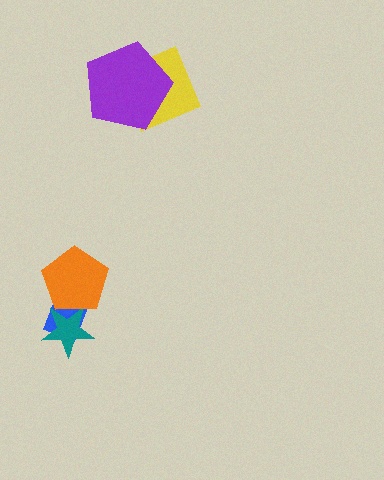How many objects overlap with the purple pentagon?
1 object overlaps with the purple pentagon.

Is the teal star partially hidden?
Yes, it is partially covered by another shape.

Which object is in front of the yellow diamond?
The purple pentagon is in front of the yellow diamond.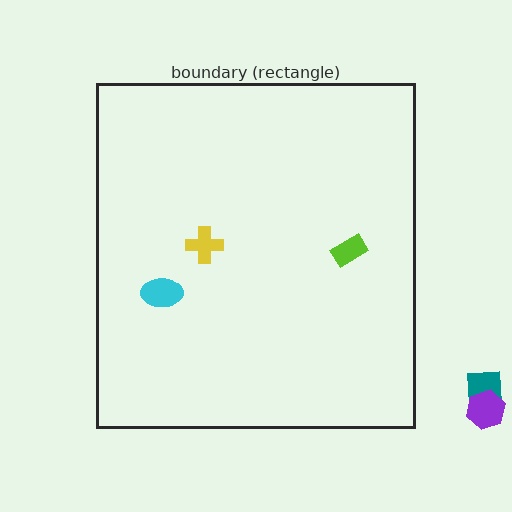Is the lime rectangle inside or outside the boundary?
Inside.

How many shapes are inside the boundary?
3 inside, 2 outside.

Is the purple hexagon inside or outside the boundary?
Outside.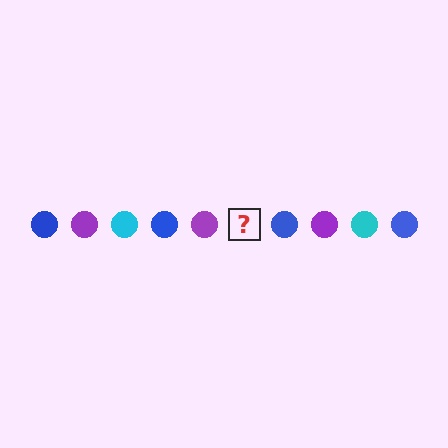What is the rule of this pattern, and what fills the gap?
The rule is that the pattern cycles through blue, purple, cyan circles. The gap should be filled with a cyan circle.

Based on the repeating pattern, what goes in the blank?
The blank should be a cyan circle.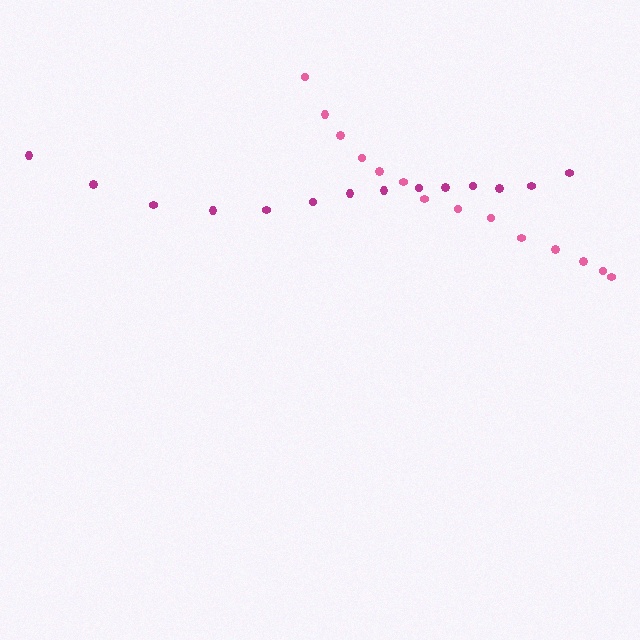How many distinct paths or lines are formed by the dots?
There are 2 distinct paths.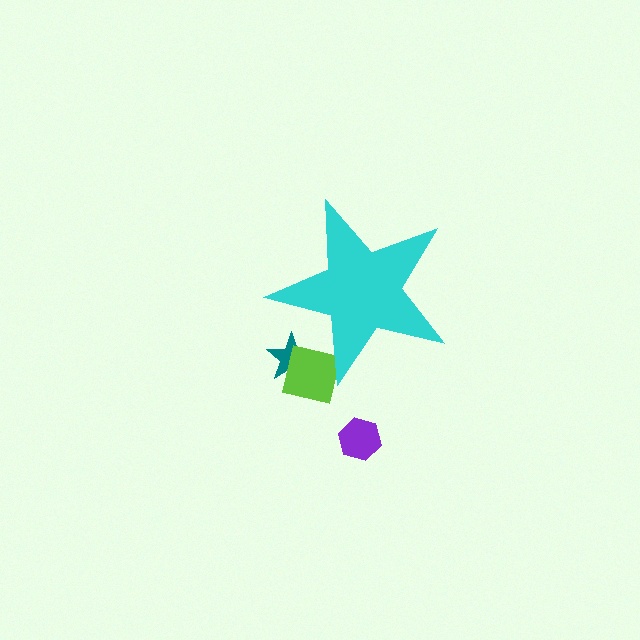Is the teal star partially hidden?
Yes, the teal star is partially hidden behind the cyan star.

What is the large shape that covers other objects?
A cyan star.